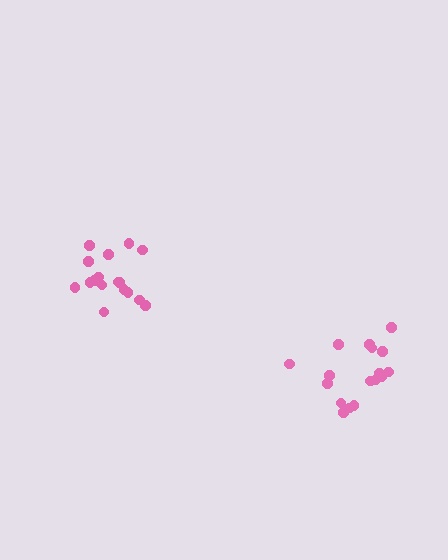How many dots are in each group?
Group 1: 17 dots, Group 2: 17 dots (34 total).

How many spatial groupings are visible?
There are 2 spatial groupings.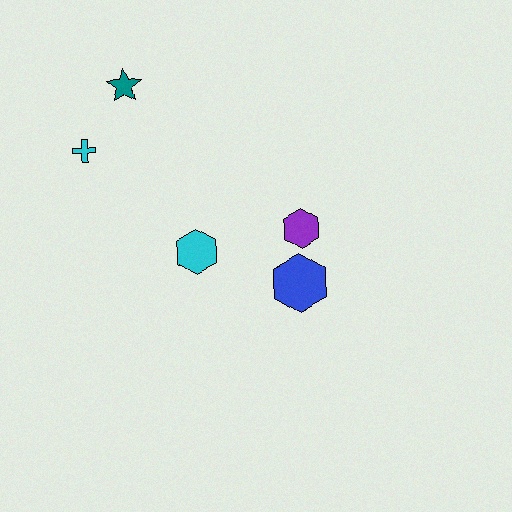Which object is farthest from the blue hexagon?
The teal star is farthest from the blue hexagon.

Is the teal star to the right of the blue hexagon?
No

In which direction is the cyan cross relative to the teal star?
The cyan cross is below the teal star.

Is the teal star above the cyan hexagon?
Yes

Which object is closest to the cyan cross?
The teal star is closest to the cyan cross.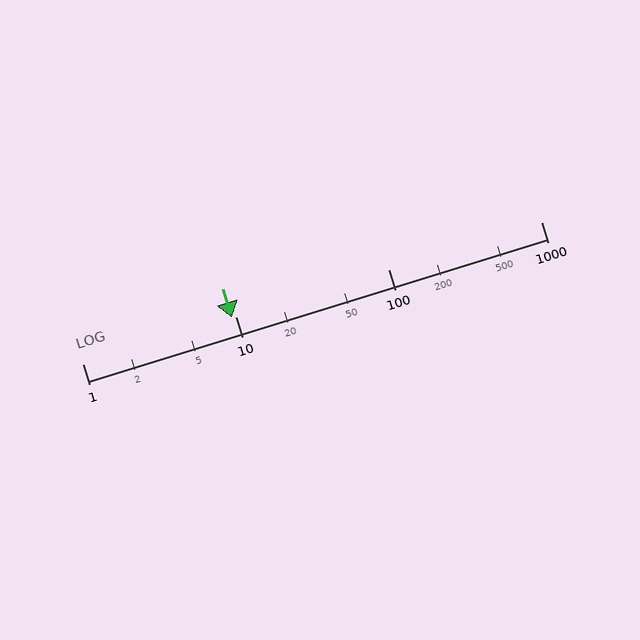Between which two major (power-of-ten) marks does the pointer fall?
The pointer is between 1 and 10.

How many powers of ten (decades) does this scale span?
The scale spans 3 decades, from 1 to 1000.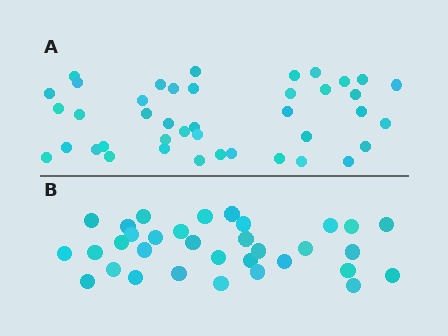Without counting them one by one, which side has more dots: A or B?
Region A (the top region) has more dots.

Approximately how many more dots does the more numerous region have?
Region A has roughly 8 or so more dots than region B.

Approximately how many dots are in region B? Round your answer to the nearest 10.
About 30 dots. (The exact count is 33, which rounds to 30.)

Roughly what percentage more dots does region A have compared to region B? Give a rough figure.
About 25% more.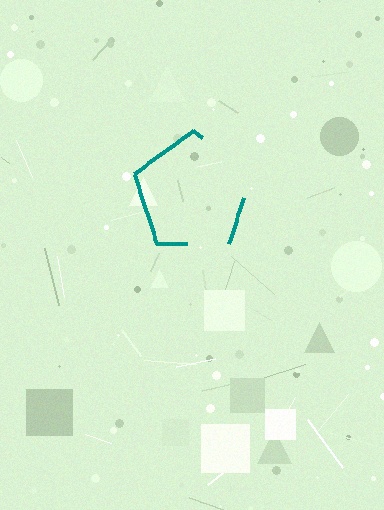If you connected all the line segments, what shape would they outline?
They would outline a pentagon.